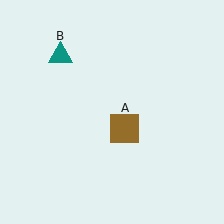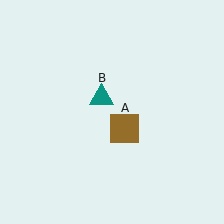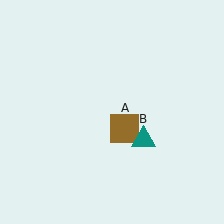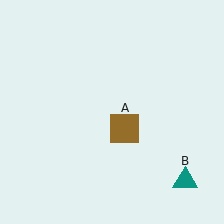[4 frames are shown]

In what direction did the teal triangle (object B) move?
The teal triangle (object B) moved down and to the right.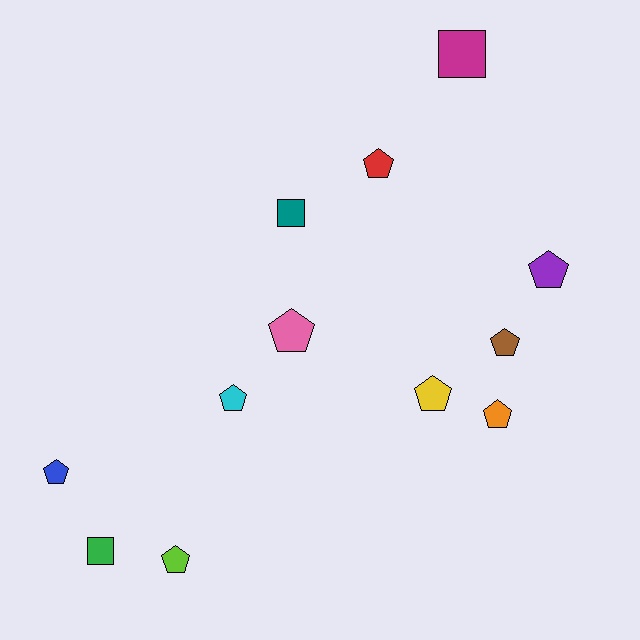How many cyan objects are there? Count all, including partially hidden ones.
There is 1 cyan object.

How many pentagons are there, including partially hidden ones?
There are 9 pentagons.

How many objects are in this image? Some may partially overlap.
There are 12 objects.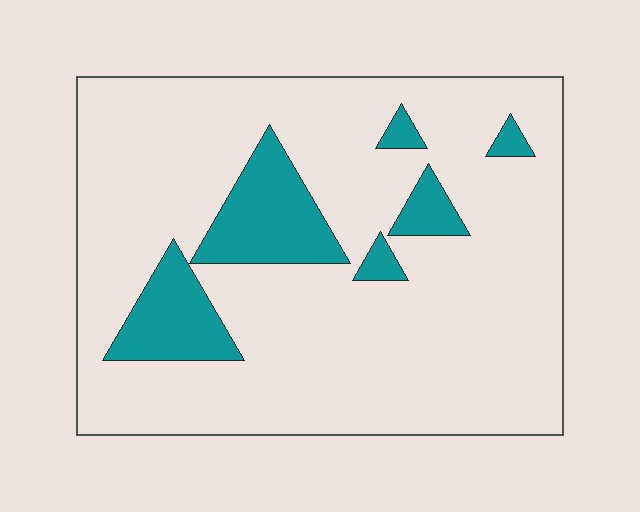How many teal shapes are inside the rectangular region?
6.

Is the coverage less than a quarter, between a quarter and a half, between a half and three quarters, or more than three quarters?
Less than a quarter.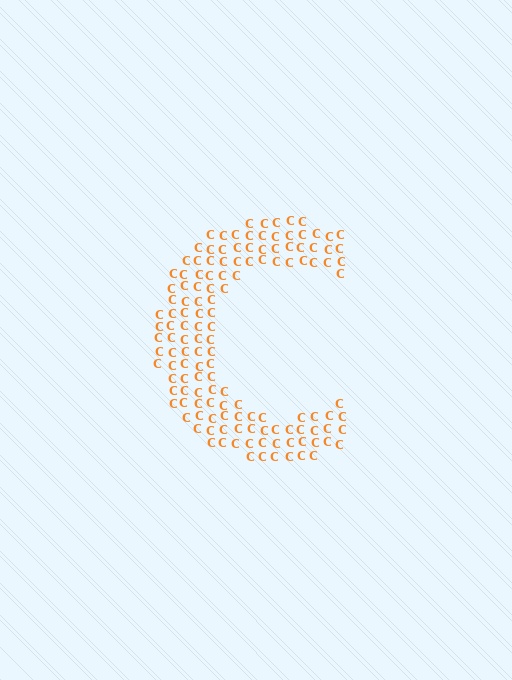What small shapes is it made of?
It is made of small letter C's.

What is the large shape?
The large shape is the letter C.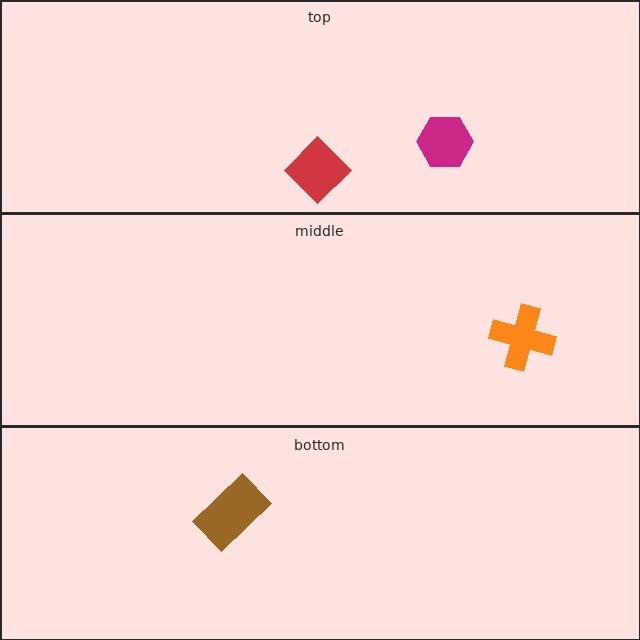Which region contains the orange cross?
The middle region.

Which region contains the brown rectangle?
The bottom region.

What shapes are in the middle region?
The orange cross.